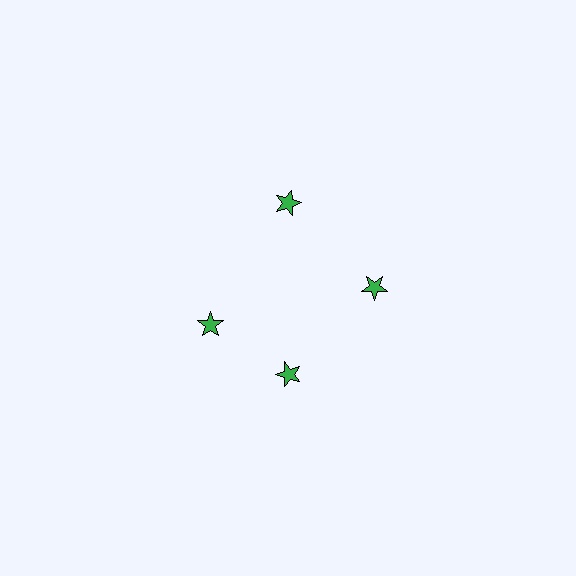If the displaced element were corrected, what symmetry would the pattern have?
It would have 4-fold rotational symmetry — the pattern would map onto itself every 90 degrees.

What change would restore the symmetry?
The symmetry would be restored by rotating it back into even spacing with its neighbors so that all 4 stars sit at equal angles and equal distance from the center.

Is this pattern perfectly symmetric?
No. The 4 green stars are arranged in a ring, but one element near the 9 o'clock position is rotated out of alignment along the ring, breaking the 4-fold rotational symmetry.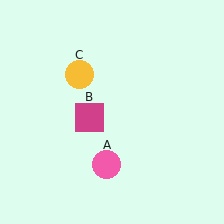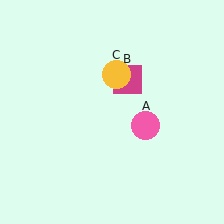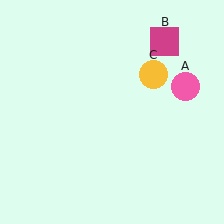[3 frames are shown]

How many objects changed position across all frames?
3 objects changed position: pink circle (object A), magenta square (object B), yellow circle (object C).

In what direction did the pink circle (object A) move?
The pink circle (object A) moved up and to the right.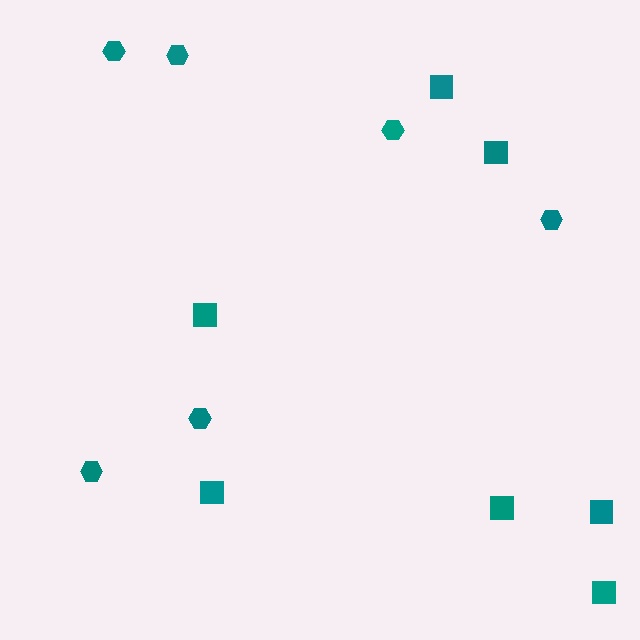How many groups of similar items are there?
There are 2 groups: one group of squares (7) and one group of hexagons (6).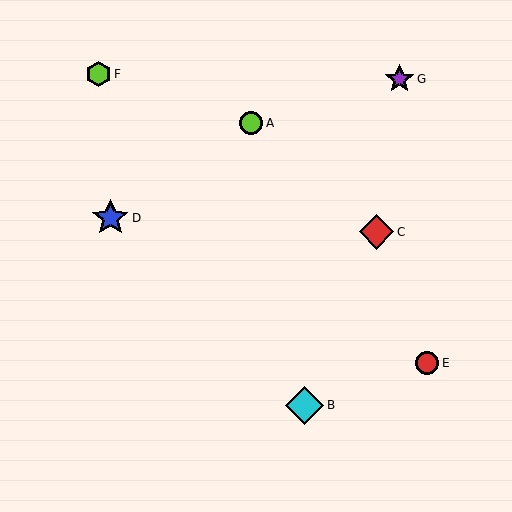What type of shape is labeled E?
Shape E is a red circle.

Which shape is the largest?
The cyan diamond (labeled B) is the largest.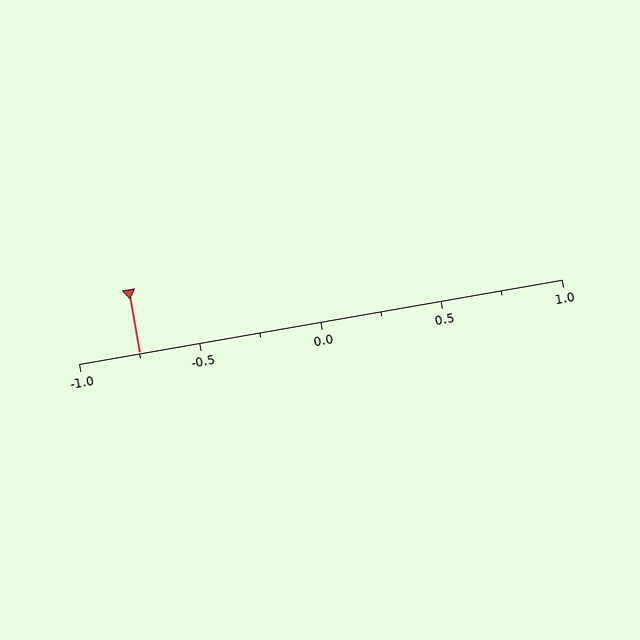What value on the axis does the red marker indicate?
The marker indicates approximately -0.75.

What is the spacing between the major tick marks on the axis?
The major ticks are spaced 0.5 apart.